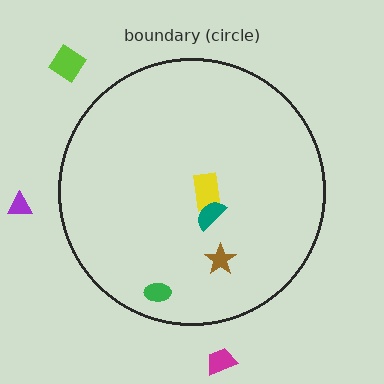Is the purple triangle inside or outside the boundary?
Outside.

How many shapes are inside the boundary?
4 inside, 3 outside.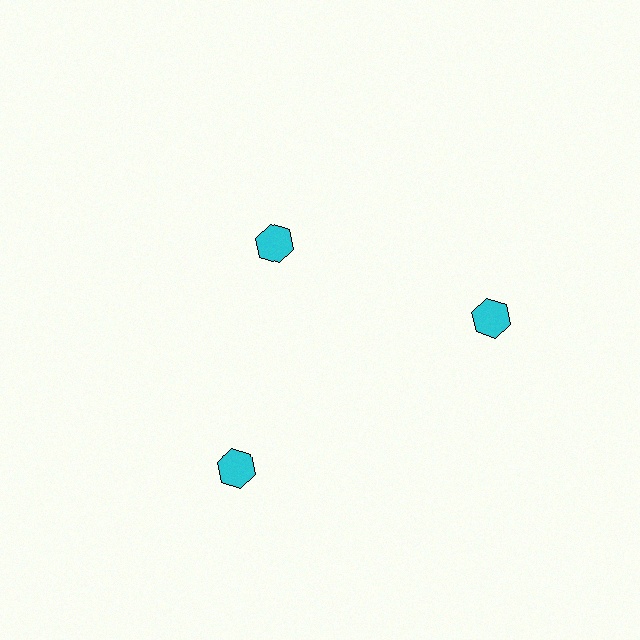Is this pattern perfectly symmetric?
No. The 3 cyan hexagons are arranged in a ring, but one element near the 11 o'clock position is pulled inward toward the center, breaking the 3-fold rotational symmetry.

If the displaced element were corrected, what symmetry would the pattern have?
It would have 3-fold rotational symmetry — the pattern would map onto itself every 120 degrees.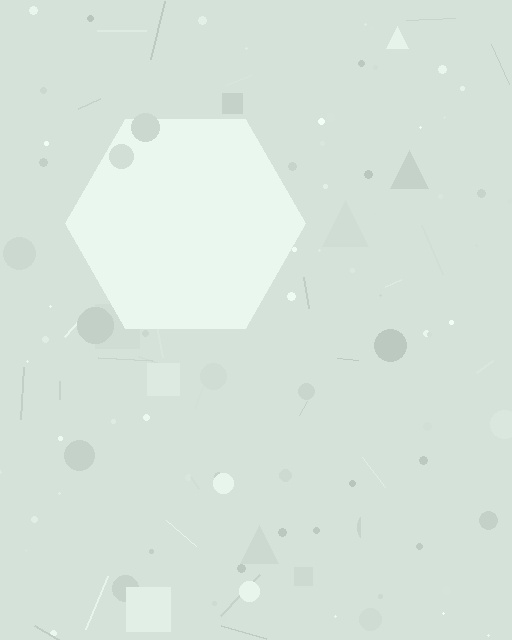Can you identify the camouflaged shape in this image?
The camouflaged shape is a hexagon.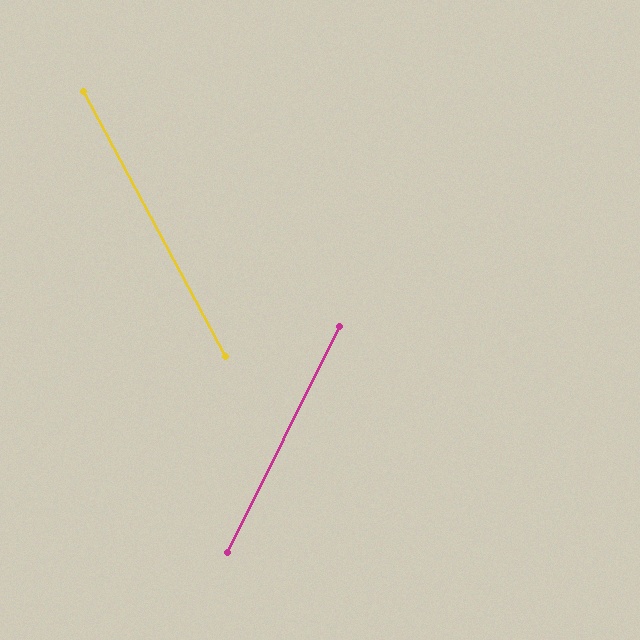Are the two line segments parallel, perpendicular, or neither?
Neither parallel nor perpendicular — they differ by about 55°.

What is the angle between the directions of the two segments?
Approximately 55 degrees.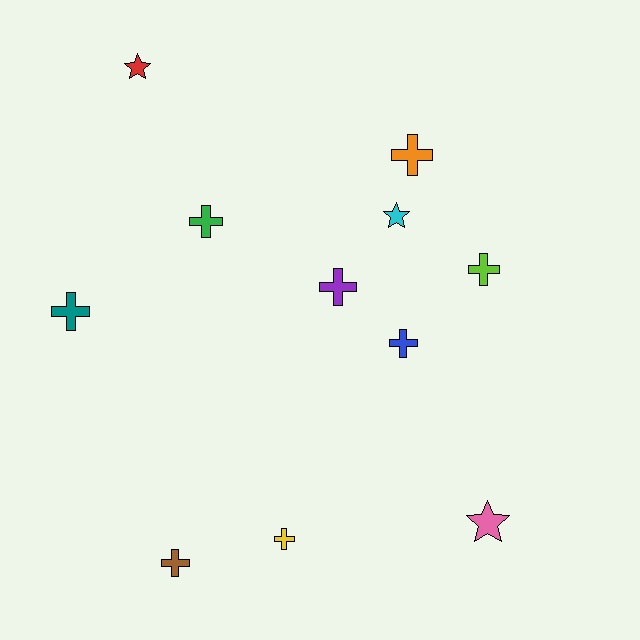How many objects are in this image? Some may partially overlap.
There are 11 objects.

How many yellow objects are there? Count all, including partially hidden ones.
There is 1 yellow object.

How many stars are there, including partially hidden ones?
There are 3 stars.